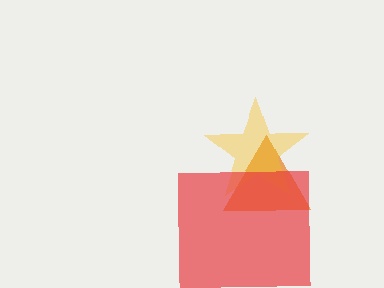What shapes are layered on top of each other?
The layered shapes are: an orange triangle, a yellow star, a red square.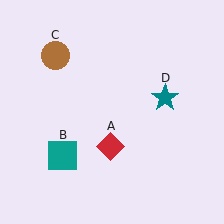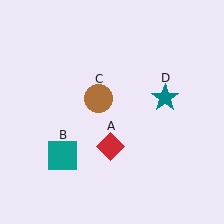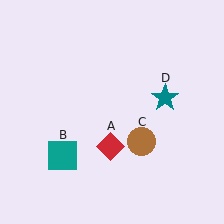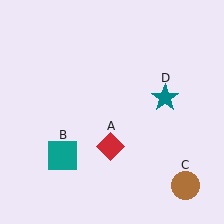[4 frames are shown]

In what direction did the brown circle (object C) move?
The brown circle (object C) moved down and to the right.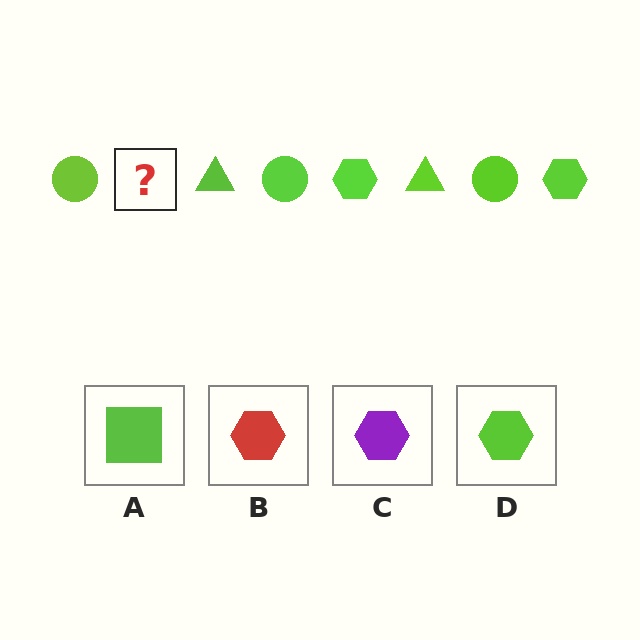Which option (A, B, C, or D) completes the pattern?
D.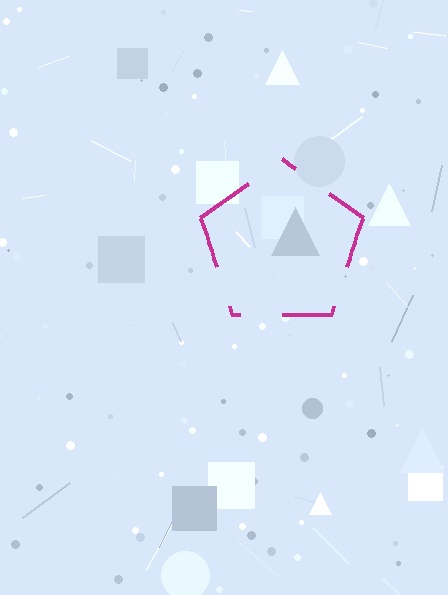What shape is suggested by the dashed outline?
The dashed outline suggests a pentagon.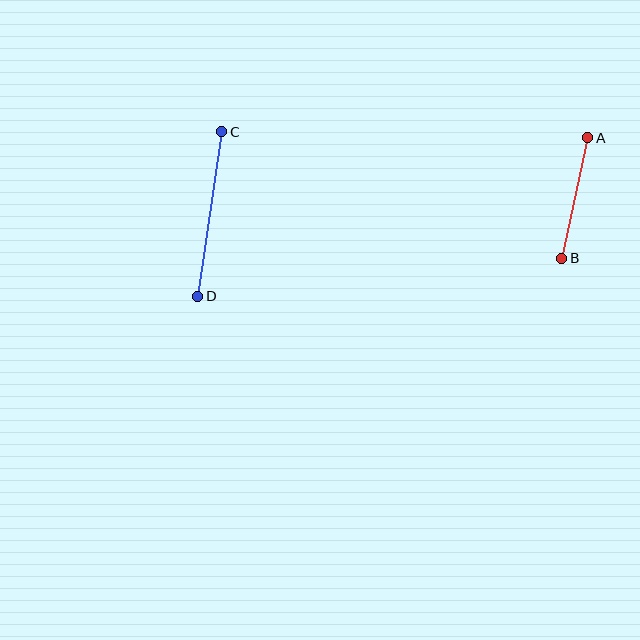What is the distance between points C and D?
The distance is approximately 166 pixels.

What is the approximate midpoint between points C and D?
The midpoint is at approximately (210, 214) pixels.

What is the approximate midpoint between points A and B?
The midpoint is at approximately (575, 198) pixels.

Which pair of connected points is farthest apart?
Points C and D are farthest apart.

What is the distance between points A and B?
The distance is approximately 123 pixels.